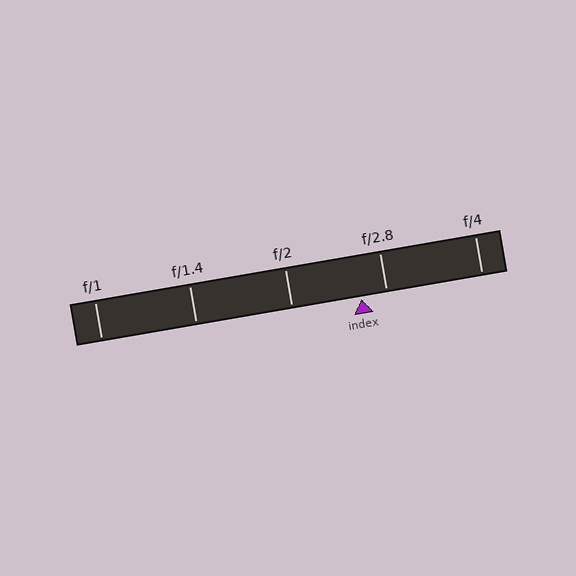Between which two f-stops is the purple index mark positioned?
The index mark is between f/2 and f/2.8.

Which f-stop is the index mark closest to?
The index mark is closest to f/2.8.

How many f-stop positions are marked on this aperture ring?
There are 5 f-stop positions marked.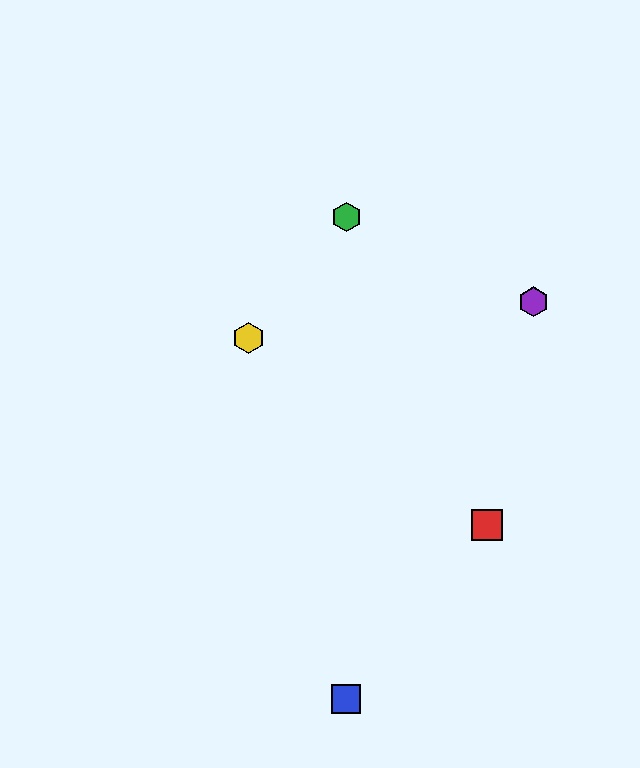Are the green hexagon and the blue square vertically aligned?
Yes, both are at x≈346.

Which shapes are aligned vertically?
The blue square, the green hexagon are aligned vertically.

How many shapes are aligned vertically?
2 shapes (the blue square, the green hexagon) are aligned vertically.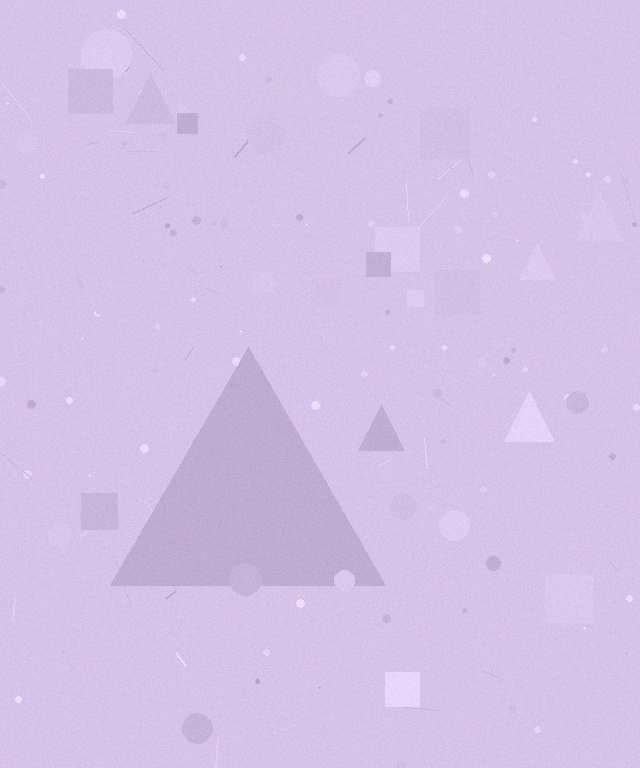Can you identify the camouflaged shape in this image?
The camouflaged shape is a triangle.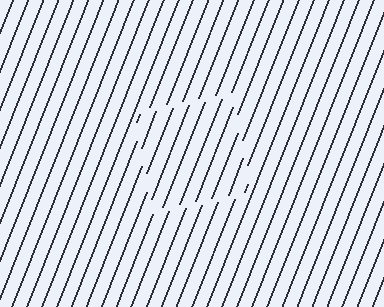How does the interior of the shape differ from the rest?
The interior of the shape contains the same grating, shifted by half a period — the contour is defined by the phase discontinuity where line-ends from the inner and outer gratings abut.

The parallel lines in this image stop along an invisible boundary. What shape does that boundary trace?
An illusory square. The interior of the shape contains the same grating, shifted by half a period — the contour is defined by the phase discontinuity where line-ends from the inner and outer gratings abut.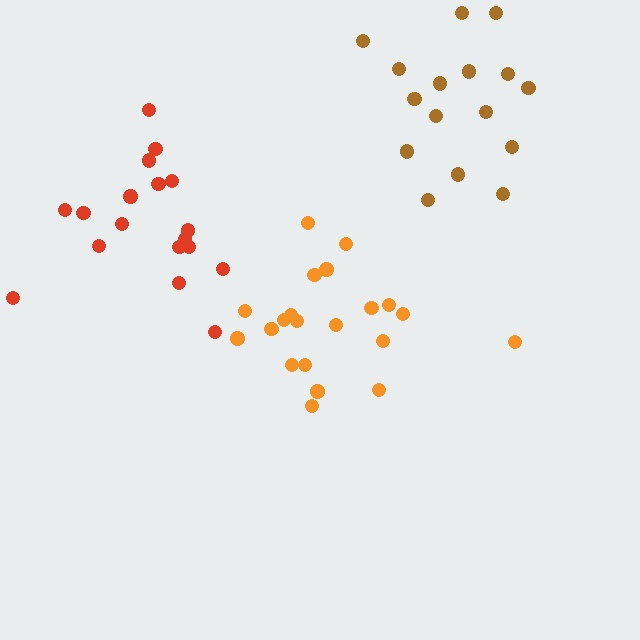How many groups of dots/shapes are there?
There are 3 groups.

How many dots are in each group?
Group 1: 21 dots, Group 2: 16 dots, Group 3: 18 dots (55 total).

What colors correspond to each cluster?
The clusters are colored: orange, brown, red.